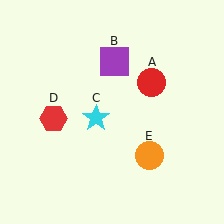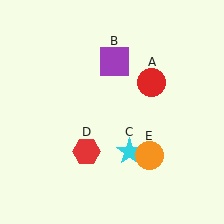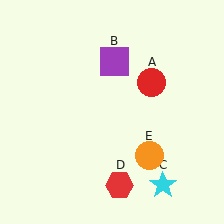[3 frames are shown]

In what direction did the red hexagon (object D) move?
The red hexagon (object D) moved down and to the right.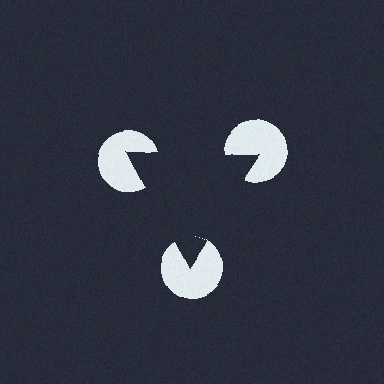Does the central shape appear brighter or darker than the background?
It typically appears slightly darker than the background, even though no actual brightness change is drawn.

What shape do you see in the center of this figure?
An illusory triangle — its edges are inferred from the aligned wedge cuts in the pac-man discs, not physically drawn.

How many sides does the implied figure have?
3 sides.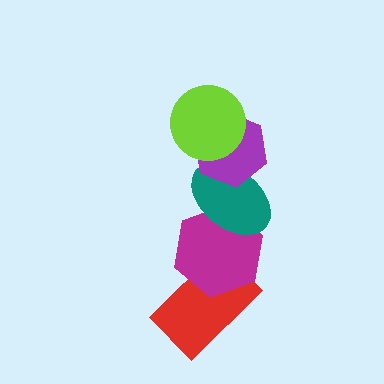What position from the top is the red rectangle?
The red rectangle is 5th from the top.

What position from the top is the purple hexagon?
The purple hexagon is 2nd from the top.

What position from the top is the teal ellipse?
The teal ellipse is 3rd from the top.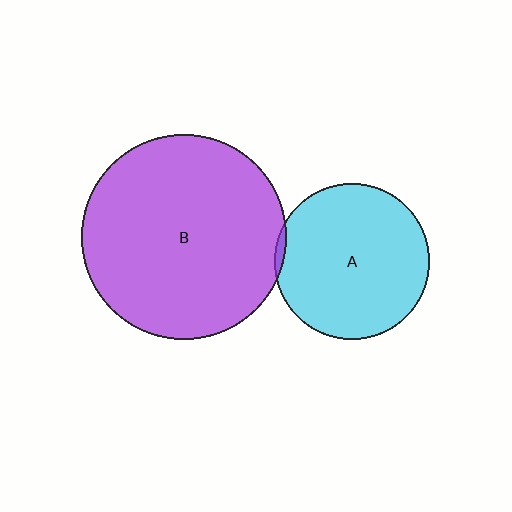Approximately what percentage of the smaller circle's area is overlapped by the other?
Approximately 5%.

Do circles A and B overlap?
Yes.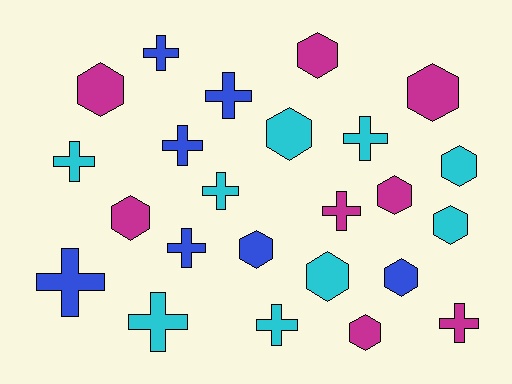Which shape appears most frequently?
Hexagon, with 12 objects.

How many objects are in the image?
There are 24 objects.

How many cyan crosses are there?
There are 5 cyan crosses.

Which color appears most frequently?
Cyan, with 9 objects.